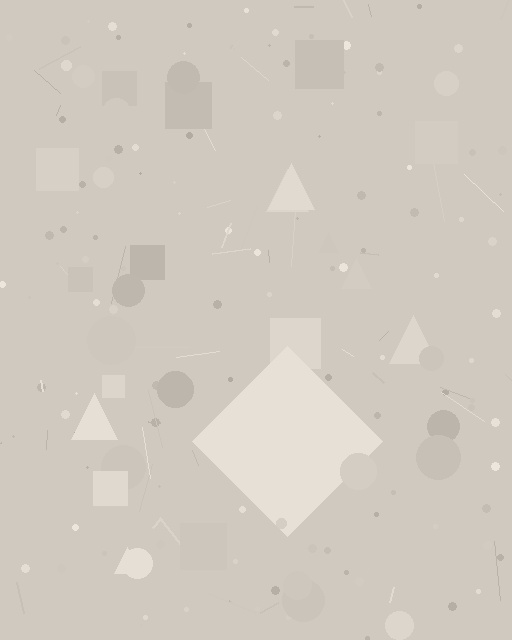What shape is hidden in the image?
A diamond is hidden in the image.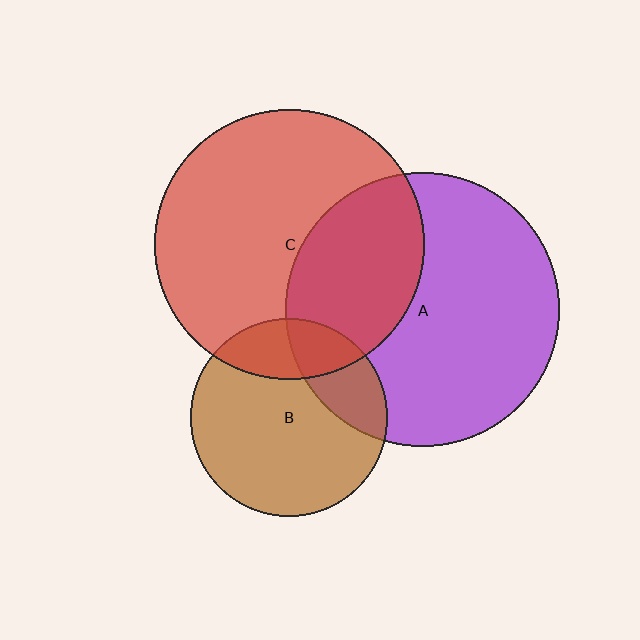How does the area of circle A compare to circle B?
Approximately 1.9 times.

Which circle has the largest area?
Circle A (purple).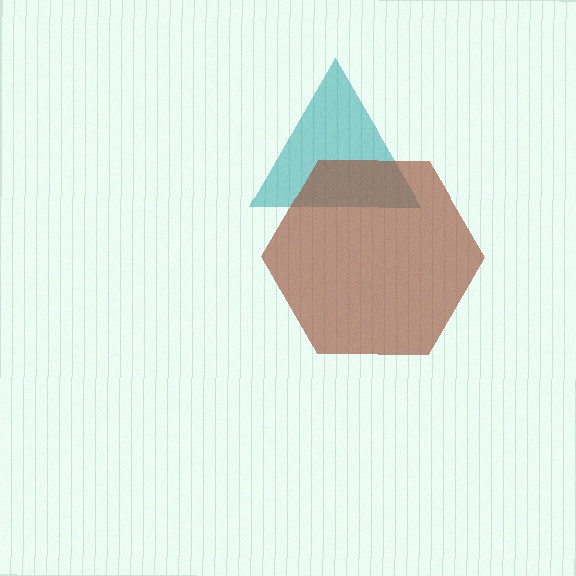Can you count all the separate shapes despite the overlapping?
Yes, there are 2 separate shapes.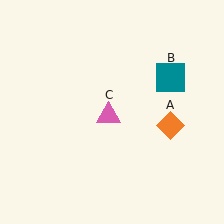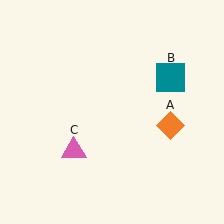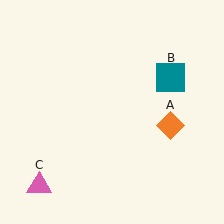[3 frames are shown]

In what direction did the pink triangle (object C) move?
The pink triangle (object C) moved down and to the left.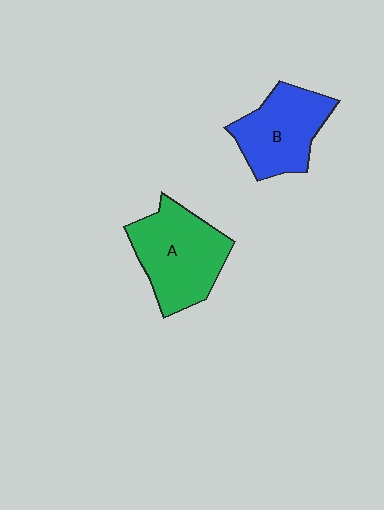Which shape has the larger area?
Shape A (green).